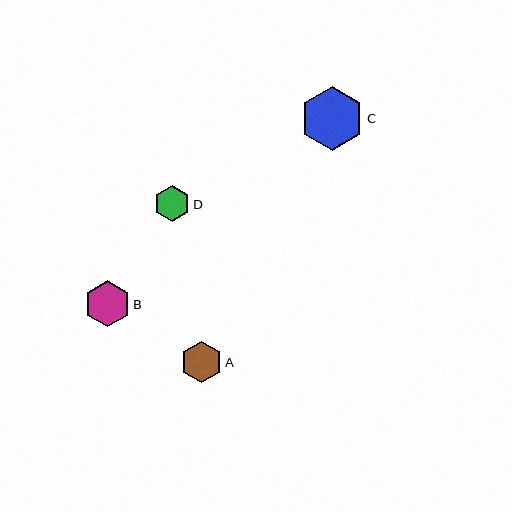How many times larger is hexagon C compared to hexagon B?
Hexagon C is approximately 1.4 times the size of hexagon B.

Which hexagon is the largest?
Hexagon C is the largest with a size of approximately 64 pixels.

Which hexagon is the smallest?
Hexagon D is the smallest with a size of approximately 35 pixels.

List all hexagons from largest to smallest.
From largest to smallest: C, B, A, D.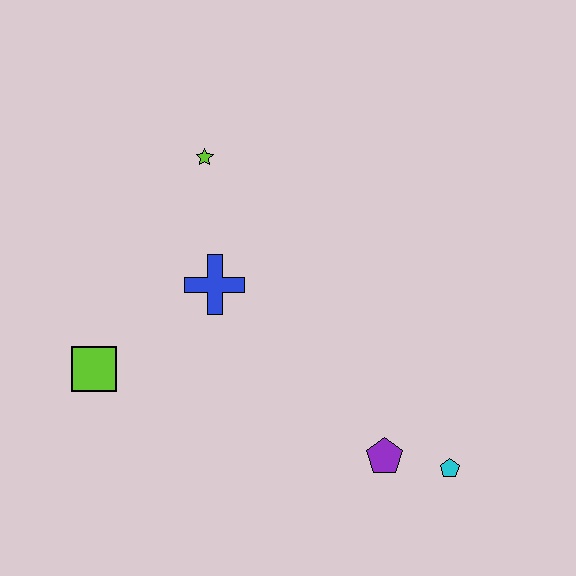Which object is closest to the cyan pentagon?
The purple pentagon is closest to the cyan pentagon.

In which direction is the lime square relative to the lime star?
The lime square is below the lime star.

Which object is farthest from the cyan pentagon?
The lime star is farthest from the cyan pentagon.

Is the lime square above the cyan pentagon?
Yes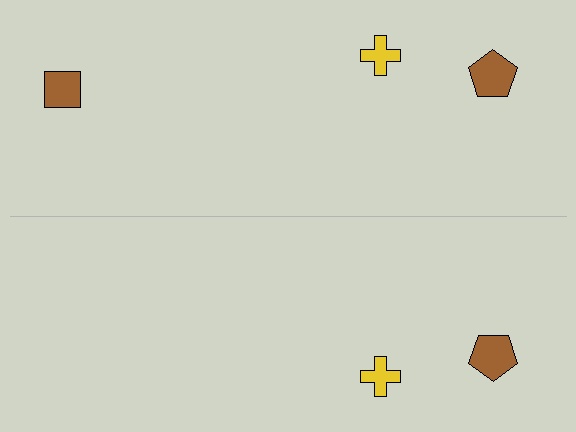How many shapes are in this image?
There are 5 shapes in this image.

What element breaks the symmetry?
A brown square is missing from the bottom side.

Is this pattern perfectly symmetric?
No, the pattern is not perfectly symmetric. A brown square is missing from the bottom side.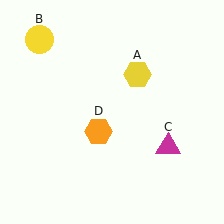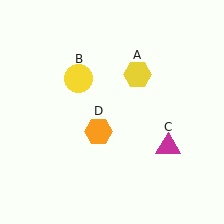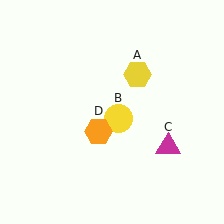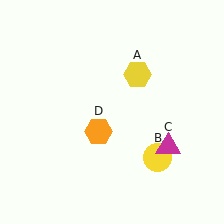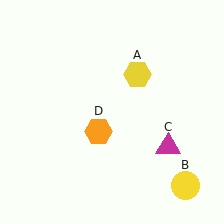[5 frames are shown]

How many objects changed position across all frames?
1 object changed position: yellow circle (object B).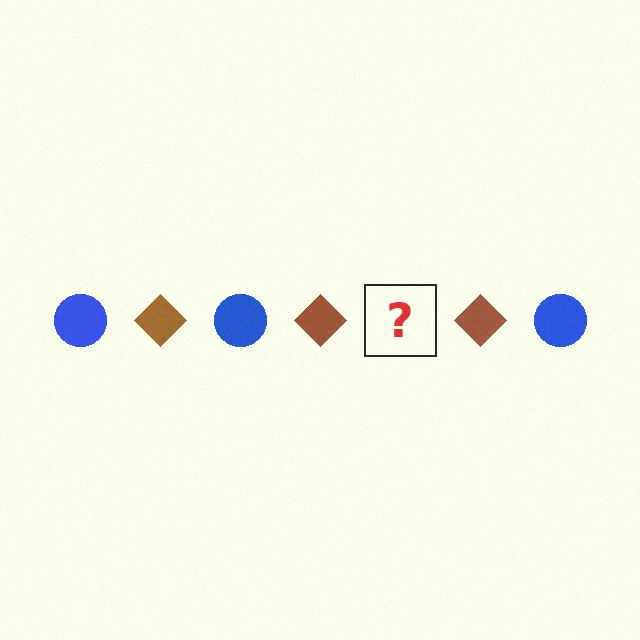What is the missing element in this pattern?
The missing element is a blue circle.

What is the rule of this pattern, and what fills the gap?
The rule is that the pattern alternates between blue circle and brown diamond. The gap should be filled with a blue circle.